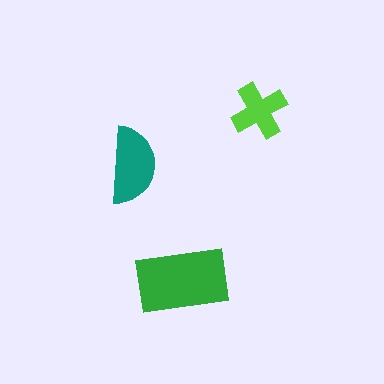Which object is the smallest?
The lime cross.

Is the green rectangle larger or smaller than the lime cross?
Larger.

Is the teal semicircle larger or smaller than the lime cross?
Larger.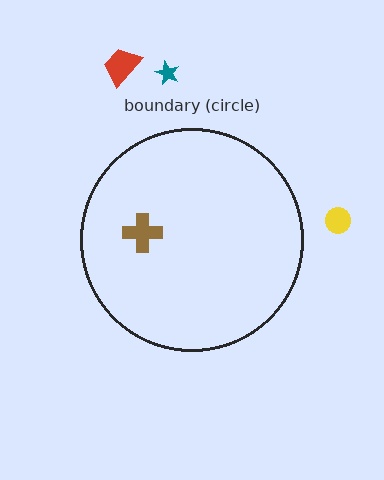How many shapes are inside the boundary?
1 inside, 3 outside.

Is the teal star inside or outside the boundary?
Outside.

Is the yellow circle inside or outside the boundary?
Outside.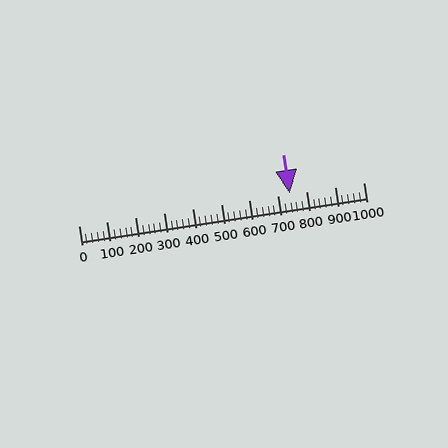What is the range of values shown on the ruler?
The ruler shows values from 0 to 1000.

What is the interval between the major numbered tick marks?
The major tick marks are spaced 100 units apart.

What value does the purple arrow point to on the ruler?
The purple arrow points to approximately 741.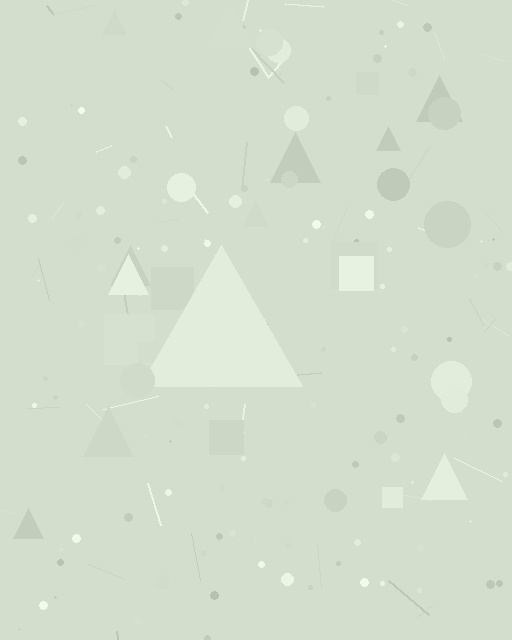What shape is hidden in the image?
A triangle is hidden in the image.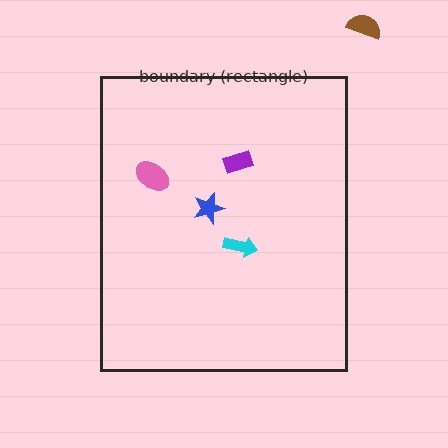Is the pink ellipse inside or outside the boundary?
Inside.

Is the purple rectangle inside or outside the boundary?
Inside.